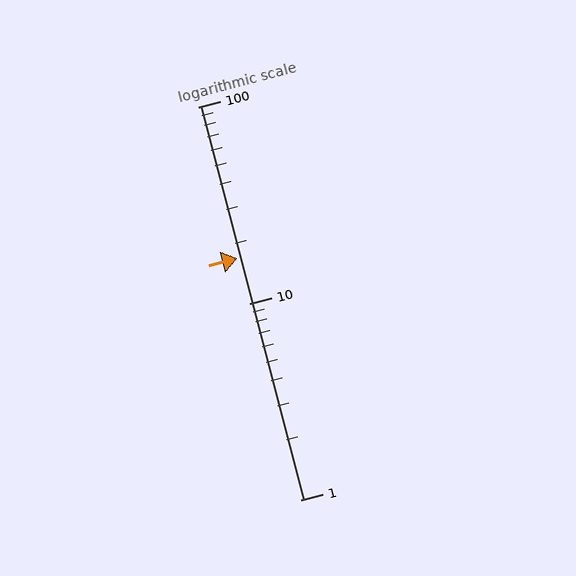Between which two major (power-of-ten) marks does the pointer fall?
The pointer is between 10 and 100.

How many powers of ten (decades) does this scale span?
The scale spans 2 decades, from 1 to 100.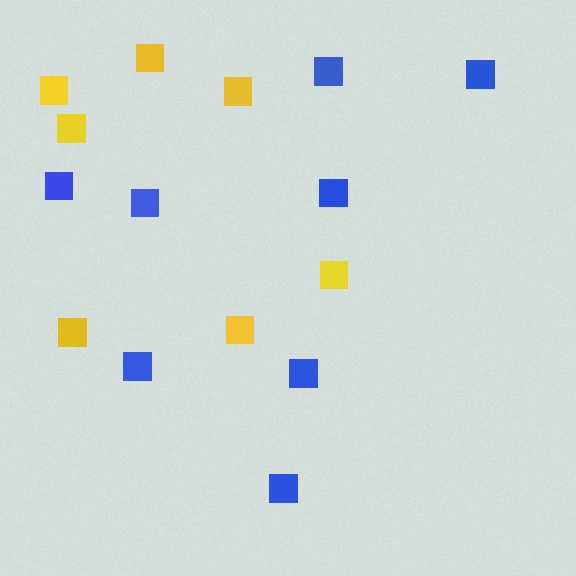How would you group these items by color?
There are 2 groups: one group of blue squares (8) and one group of yellow squares (7).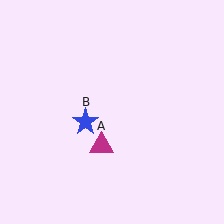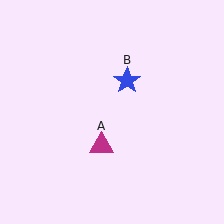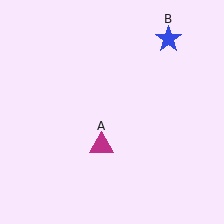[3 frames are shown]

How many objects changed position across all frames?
1 object changed position: blue star (object B).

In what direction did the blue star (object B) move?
The blue star (object B) moved up and to the right.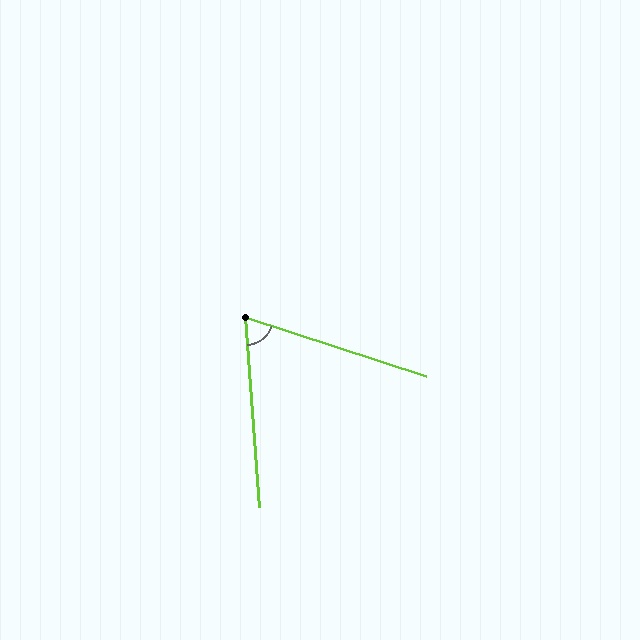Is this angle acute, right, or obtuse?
It is acute.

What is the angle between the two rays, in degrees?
Approximately 68 degrees.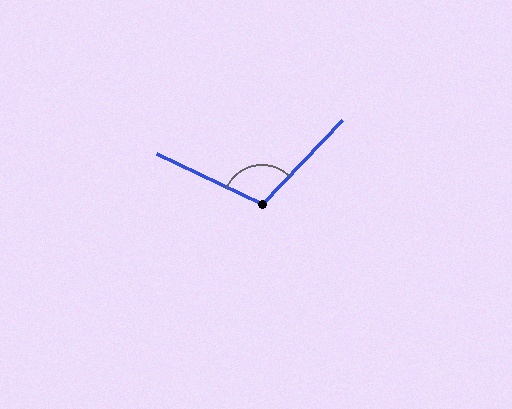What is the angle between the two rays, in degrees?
Approximately 108 degrees.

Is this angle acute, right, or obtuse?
It is obtuse.